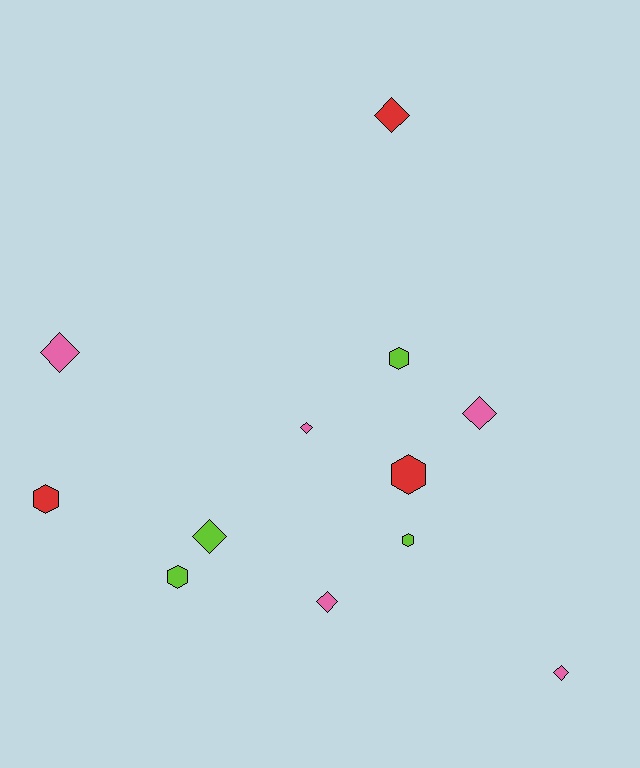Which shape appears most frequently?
Diamond, with 7 objects.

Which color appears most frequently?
Pink, with 5 objects.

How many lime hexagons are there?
There are 3 lime hexagons.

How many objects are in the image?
There are 12 objects.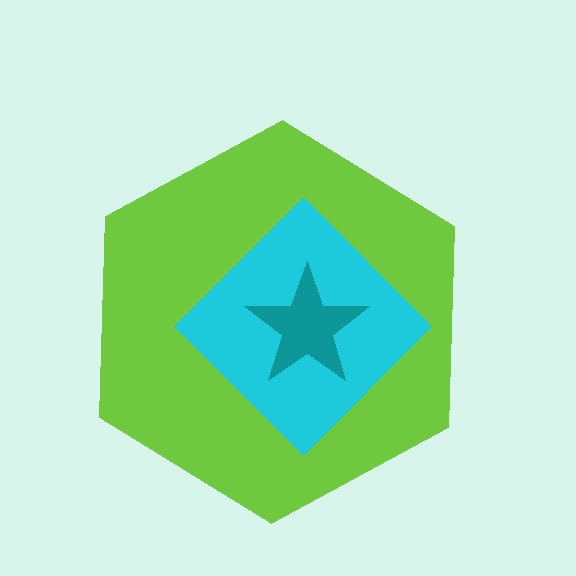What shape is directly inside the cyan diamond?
The teal star.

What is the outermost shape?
The lime hexagon.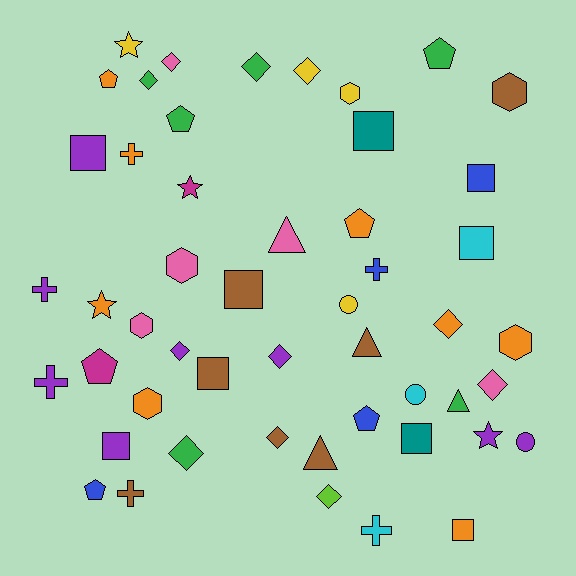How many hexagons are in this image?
There are 6 hexagons.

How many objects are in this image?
There are 50 objects.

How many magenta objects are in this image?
There are 2 magenta objects.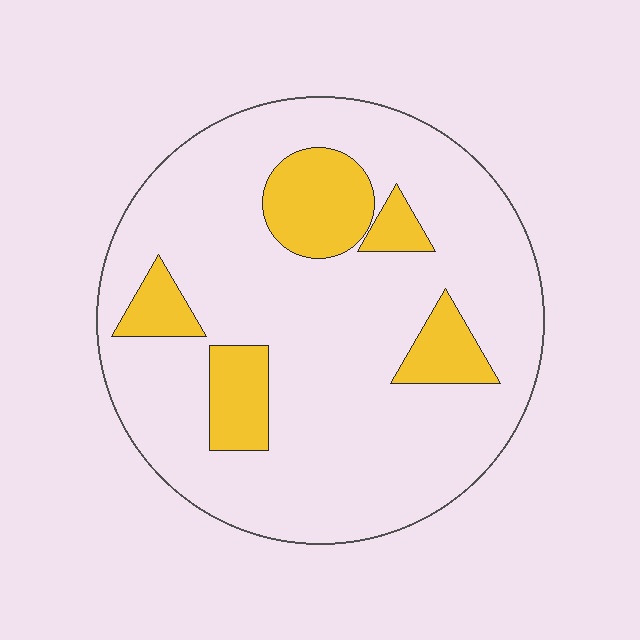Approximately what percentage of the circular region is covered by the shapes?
Approximately 20%.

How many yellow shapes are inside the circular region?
5.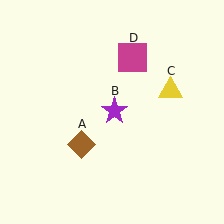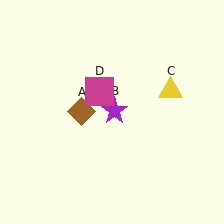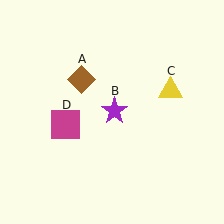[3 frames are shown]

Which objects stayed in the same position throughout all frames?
Purple star (object B) and yellow triangle (object C) remained stationary.